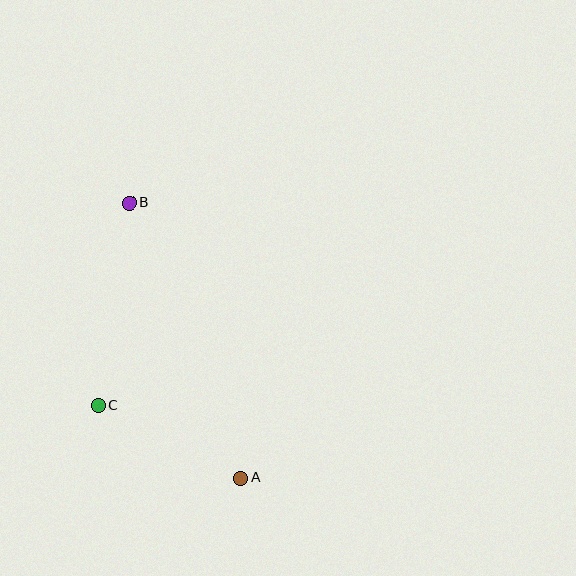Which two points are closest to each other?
Points A and C are closest to each other.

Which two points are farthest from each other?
Points A and B are farthest from each other.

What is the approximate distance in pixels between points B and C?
The distance between B and C is approximately 205 pixels.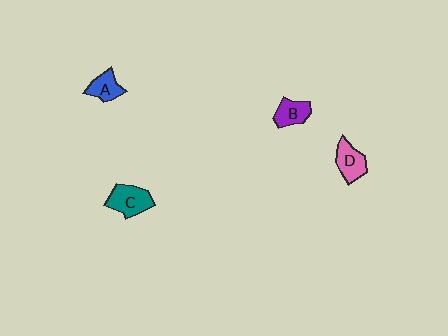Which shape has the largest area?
Shape C (teal).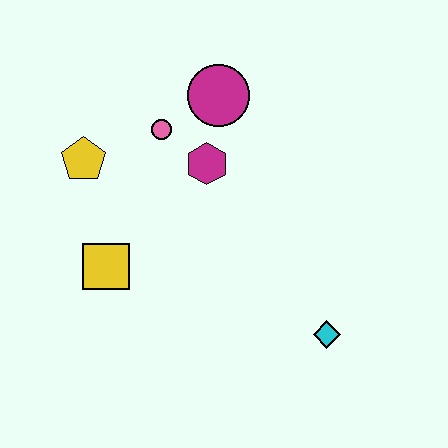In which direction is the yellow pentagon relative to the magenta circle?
The yellow pentagon is to the left of the magenta circle.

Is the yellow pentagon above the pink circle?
No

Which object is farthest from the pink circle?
The cyan diamond is farthest from the pink circle.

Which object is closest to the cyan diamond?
The magenta hexagon is closest to the cyan diamond.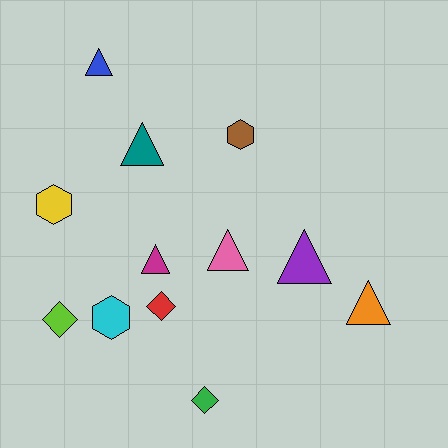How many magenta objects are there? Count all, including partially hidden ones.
There is 1 magenta object.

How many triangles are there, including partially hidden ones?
There are 6 triangles.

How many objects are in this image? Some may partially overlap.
There are 12 objects.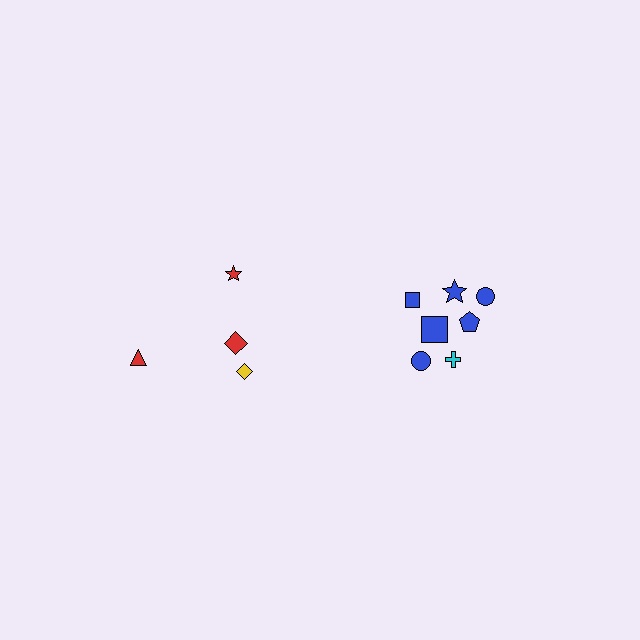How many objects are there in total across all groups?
There are 11 objects.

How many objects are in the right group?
There are 7 objects.